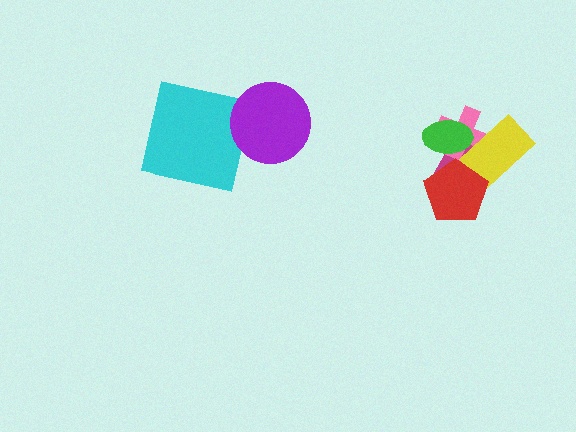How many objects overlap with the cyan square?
1 object overlaps with the cyan square.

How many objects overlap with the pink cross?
3 objects overlap with the pink cross.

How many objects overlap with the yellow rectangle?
4 objects overlap with the yellow rectangle.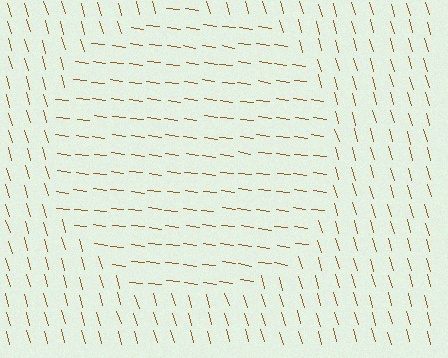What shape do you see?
I see a circle.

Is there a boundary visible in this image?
Yes, there is a texture boundary formed by a change in line orientation.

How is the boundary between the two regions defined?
The boundary is defined purely by a change in line orientation (approximately 67 degrees difference). All lines are the same color and thickness.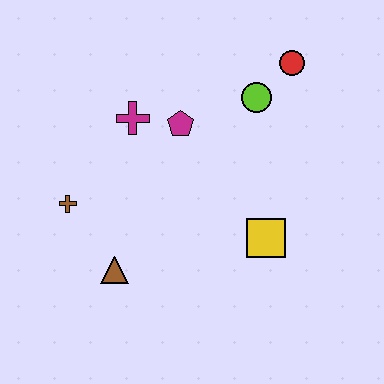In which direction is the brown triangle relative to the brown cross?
The brown triangle is below the brown cross.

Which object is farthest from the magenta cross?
The yellow square is farthest from the magenta cross.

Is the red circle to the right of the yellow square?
Yes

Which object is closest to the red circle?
The lime circle is closest to the red circle.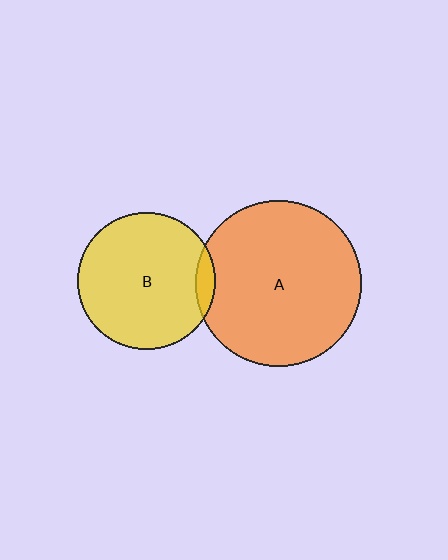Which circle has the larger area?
Circle A (orange).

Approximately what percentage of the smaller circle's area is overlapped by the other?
Approximately 5%.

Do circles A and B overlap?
Yes.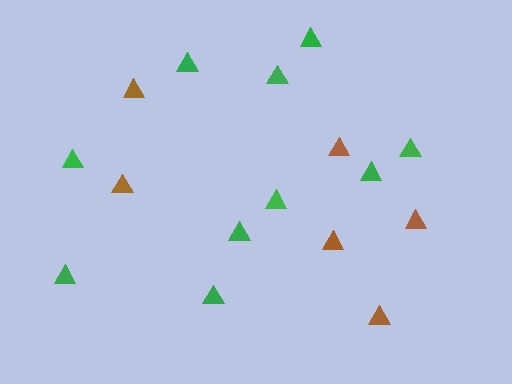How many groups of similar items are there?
There are 2 groups: one group of brown triangles (6) and one group of green triangles (10).